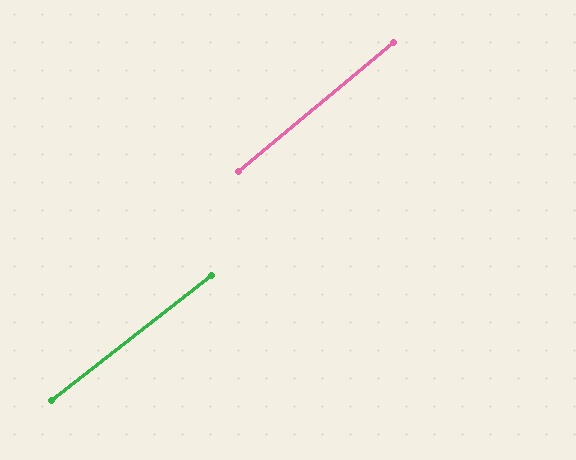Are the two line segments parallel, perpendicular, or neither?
Parallel — their directions differ by only 1.6°.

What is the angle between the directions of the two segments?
Approximately 2 degrees.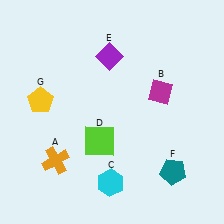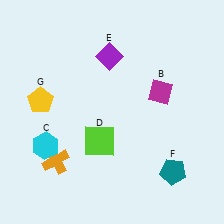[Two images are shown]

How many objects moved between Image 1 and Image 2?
1 object moved between the two images.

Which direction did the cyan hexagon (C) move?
The cyan hexagon (C) moved left.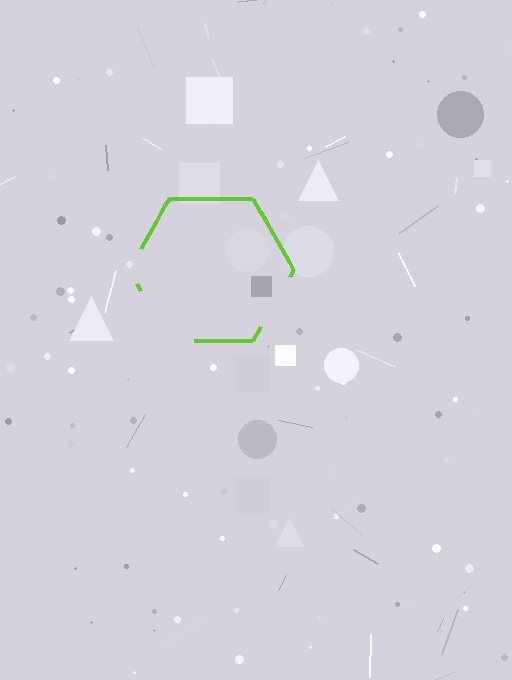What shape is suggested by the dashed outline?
The dashed outline suggests a hexagon.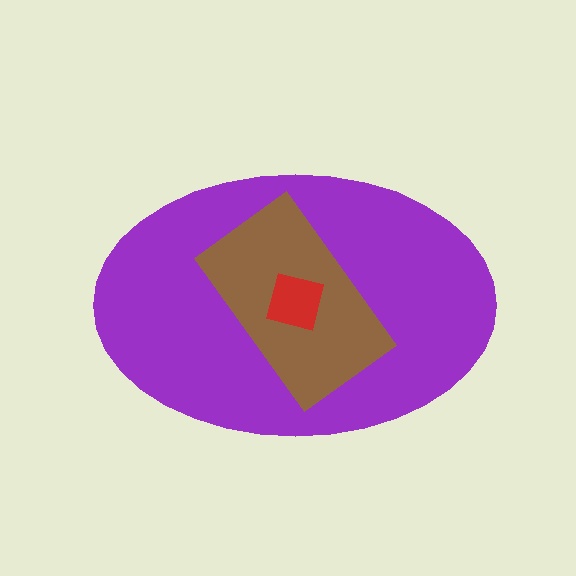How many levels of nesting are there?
3.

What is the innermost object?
The red square.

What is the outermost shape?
The purple ellipse.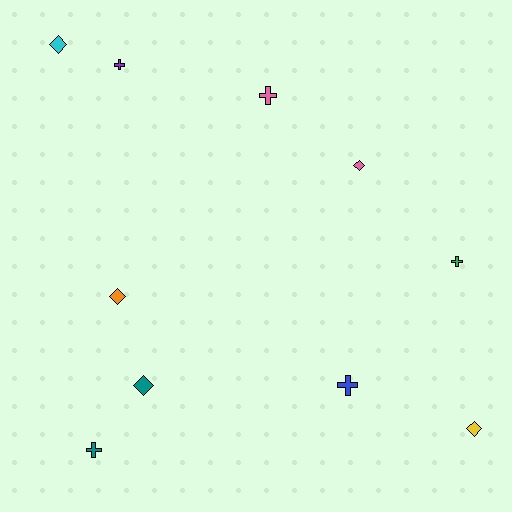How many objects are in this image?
There are 10 objects.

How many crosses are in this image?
There are 5 crosses.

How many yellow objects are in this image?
There is 1 yellow object.